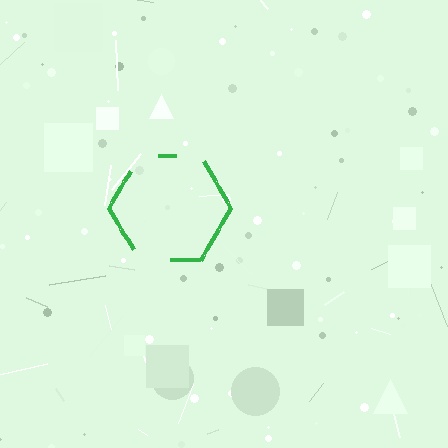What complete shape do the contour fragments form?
The contour fragments form a hexagon.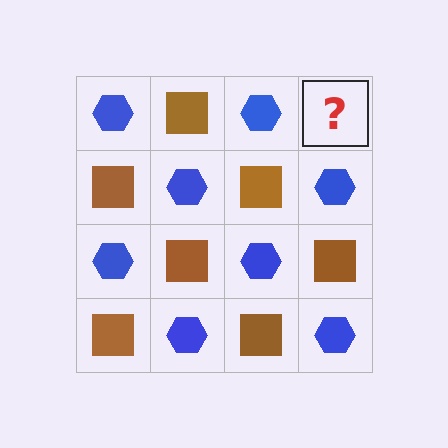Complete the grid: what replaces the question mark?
The question mark should be replaced with a brown square.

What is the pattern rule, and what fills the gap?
The rule is that it alternates blue hexagon and brown square in a checkerboard pattern. The gap should be filled with a brown square.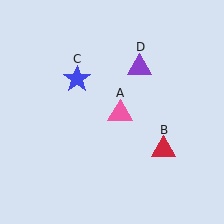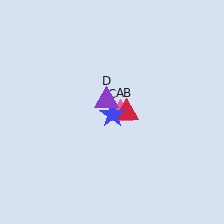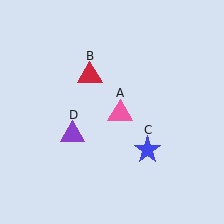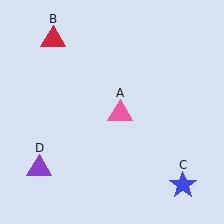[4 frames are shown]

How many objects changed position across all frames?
3 objects changed position: red triangle (object B), blue star (object C), purple triangle (object D).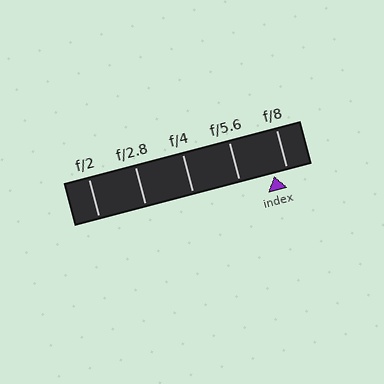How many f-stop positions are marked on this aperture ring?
There are 5 f-stop positions marked.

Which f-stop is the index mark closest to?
The index mark is closest to f/8.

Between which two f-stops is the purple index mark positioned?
The index mark is between f/5.6 and f/8.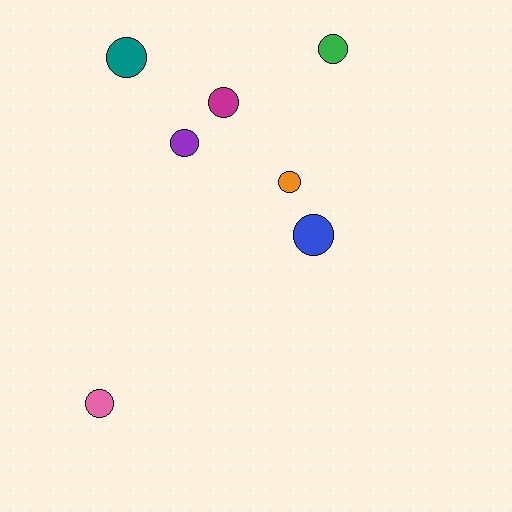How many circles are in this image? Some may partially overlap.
There are 7 circles.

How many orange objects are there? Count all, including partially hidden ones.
There is 1 orange object.